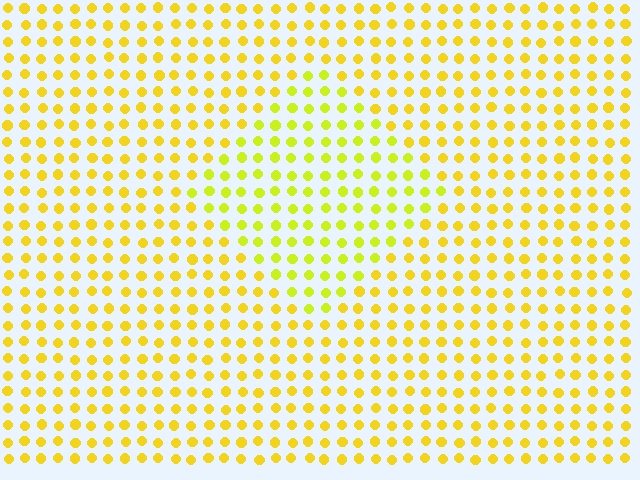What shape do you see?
I see a diamond.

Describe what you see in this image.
The image is filled with small yellow elements in a uniform arrangement. A diamond-shaped region is visible where the elements are tinted to a slightly different hue, forming a subtle color boundary.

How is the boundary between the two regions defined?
The boundary is defined purely by a slight shift in hue (about 19 degrees). Spacing, size, and orientation are identical on both sides.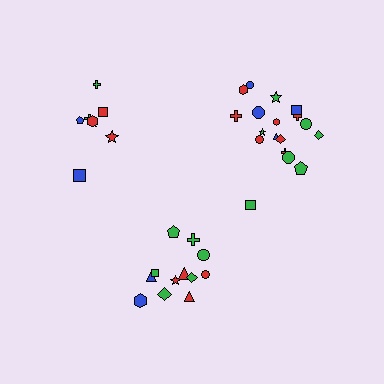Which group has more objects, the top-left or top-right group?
The top-right group.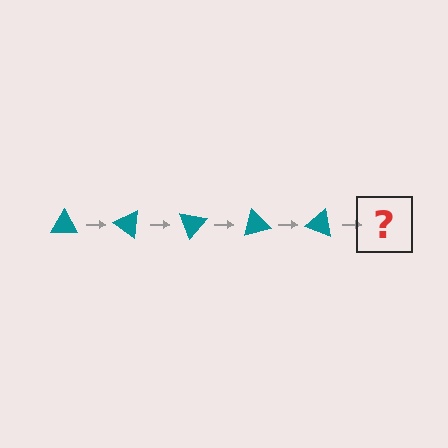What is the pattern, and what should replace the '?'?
The pattern is that the triangle rotates 35 degrees each step. The '?' should be a teal triangle rotated 175 degrees.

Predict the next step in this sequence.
The next step is a teal triangle rotated 175 degrees.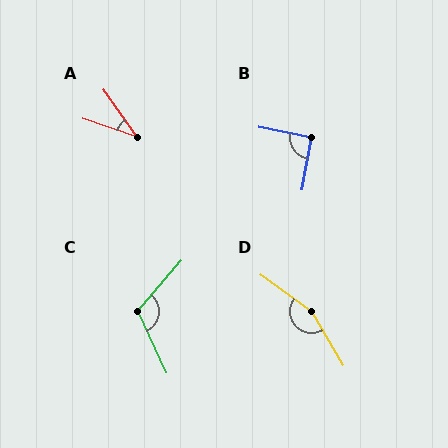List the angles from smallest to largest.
A (36°), B (91°), C (113°), D (157°).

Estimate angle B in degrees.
Approximately 91 degrees.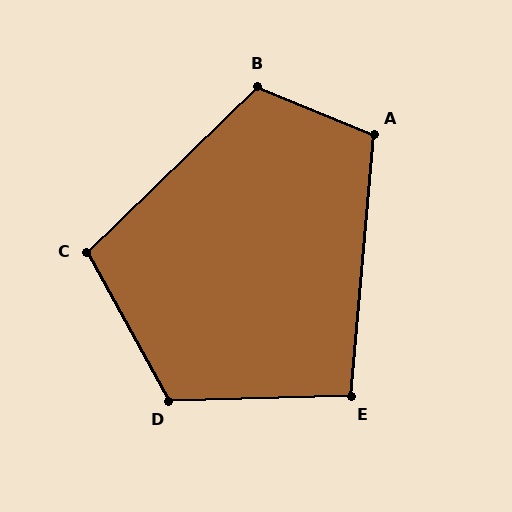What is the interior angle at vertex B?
Approximately 113 degrees (obtuse).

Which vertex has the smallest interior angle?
E, at approximately 97 degrees.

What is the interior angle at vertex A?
Approximately 107 degrees (obtuse).